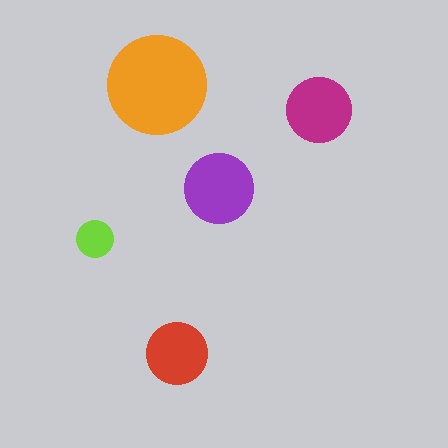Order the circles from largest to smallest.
the orange one, the purple one, the magenta one, the red one, the lime one.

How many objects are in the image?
There are 5 objects in the image.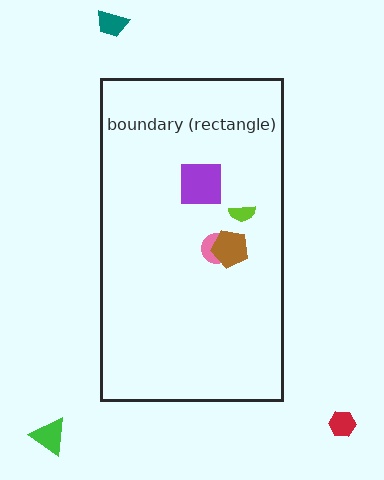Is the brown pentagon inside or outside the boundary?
Inside.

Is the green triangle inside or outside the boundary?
Outside.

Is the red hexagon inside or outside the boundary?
Outside.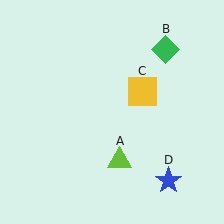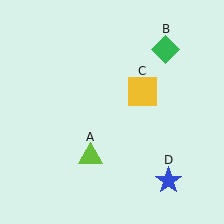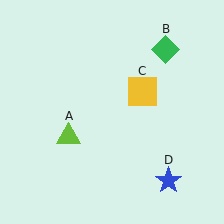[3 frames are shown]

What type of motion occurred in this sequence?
The lime triangle (object A) rotated clockwise around the center of the scene.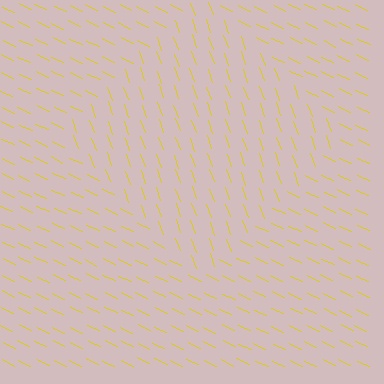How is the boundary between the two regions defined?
The boundary is defined purely by a change in line orientation (approximately 45 degrees difference). All lines are the same color and thickness.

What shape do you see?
I see a diamond.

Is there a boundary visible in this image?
Yes, there is a texture boundary formed by a change in line orientation.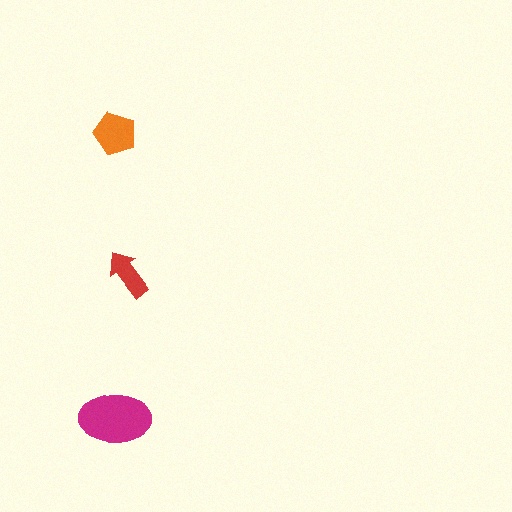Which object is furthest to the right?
The red arrow is rightmost.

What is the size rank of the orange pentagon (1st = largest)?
2nd.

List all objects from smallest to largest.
The red arrow, the orange pentagon, the magenta ellipse.